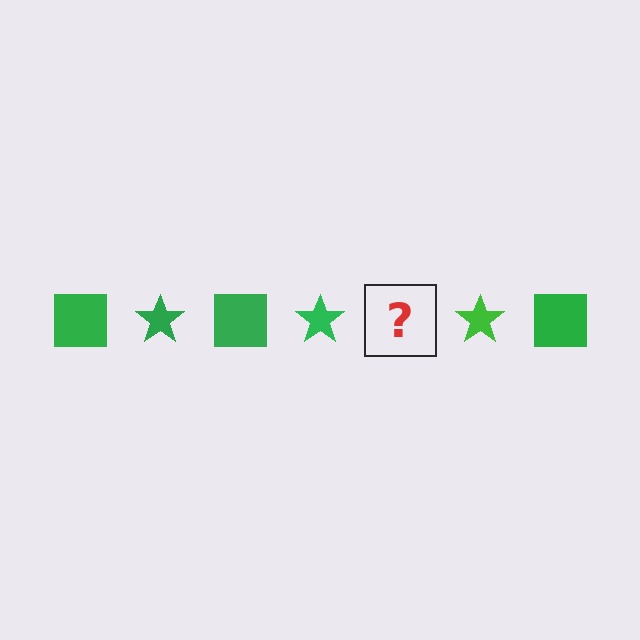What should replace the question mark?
The question mark should be replaced with a green square.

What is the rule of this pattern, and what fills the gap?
The rule is that the pattern cycles through square, star shapes in green. The gap should be filled with a green square.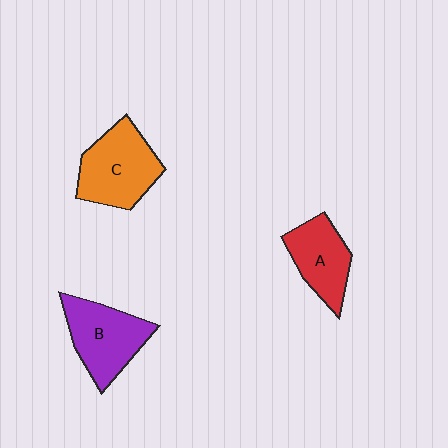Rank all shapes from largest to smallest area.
From largest to smallest: C (orange), B (purple), A (red).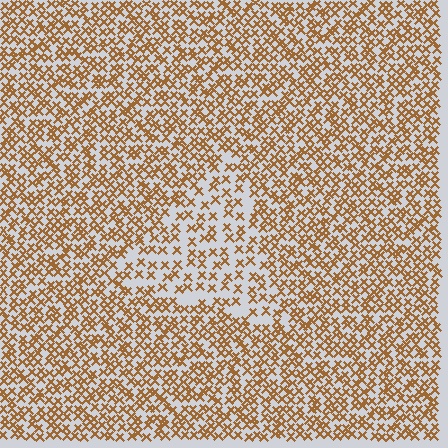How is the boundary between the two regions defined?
The boundary is defined by a change in element density (approximately 1.9x ratio). All elements are the same color, size, and shape.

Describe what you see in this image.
The image contains small brown elements arranged at two different densities. A triangle-shaped region is visible where the elements are less densely packed than the surrounding area.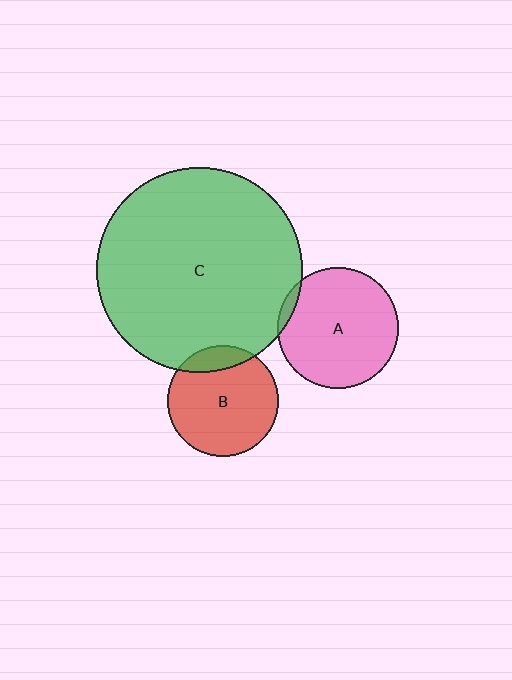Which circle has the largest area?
Circle C (green).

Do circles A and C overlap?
Yes.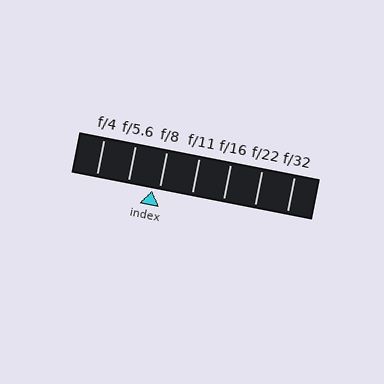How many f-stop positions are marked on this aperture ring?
There are 7 f-stop positions marked.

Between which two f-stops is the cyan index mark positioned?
The index mark is between f/5.6 and f/8.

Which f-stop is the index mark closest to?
The index mark is closest to f/8.